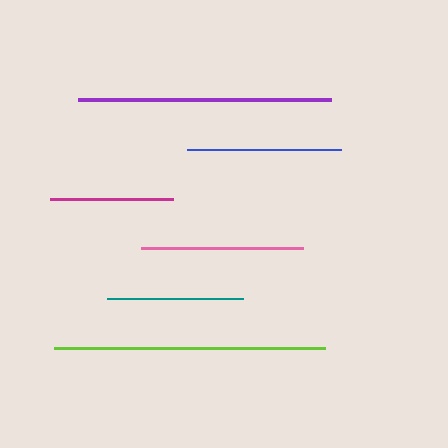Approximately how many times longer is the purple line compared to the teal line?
The purple line is approximately 1.8 times the length of the teal line.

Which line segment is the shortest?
The magenta line is the shortest at approximately 123 pixels.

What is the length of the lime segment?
The lime segment is approximately 271 pixels long.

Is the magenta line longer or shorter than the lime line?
The lime line is longer than the magenta line.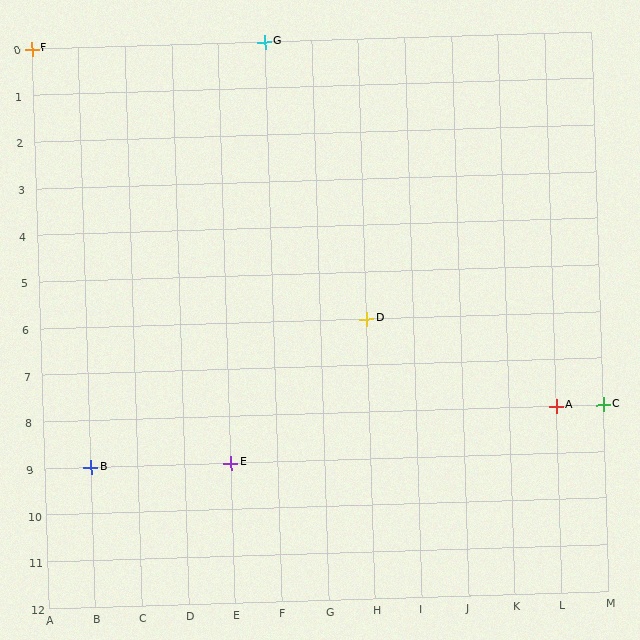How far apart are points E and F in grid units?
Points E and F are 4 columns and 9 rows apart (about 9.8 grid units diagonally).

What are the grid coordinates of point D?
Point D is at grid coordinates (H, 6).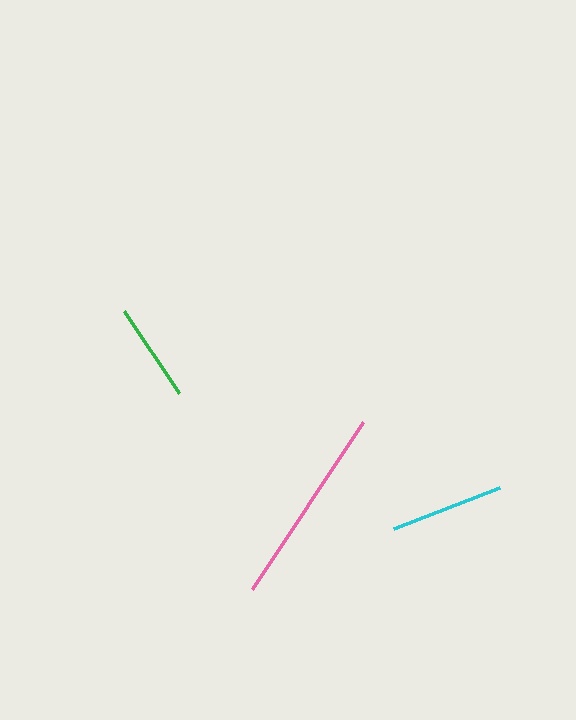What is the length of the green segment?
The green segment is approximately 98 pixels long.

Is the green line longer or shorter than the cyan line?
The cyan line is longer than the green line.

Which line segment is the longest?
The pink line is the longest at approximately 201 pixels.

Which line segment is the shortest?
The green line is the shortest at approximately 98 pixels.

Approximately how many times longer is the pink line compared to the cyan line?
The pink line is approximately 1.8 times the length of the cyan line.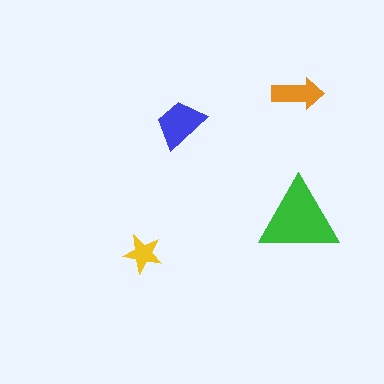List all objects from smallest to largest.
The yellow star, the orange arrow, the blue trapezoid, the green triangle.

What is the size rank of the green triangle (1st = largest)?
1st.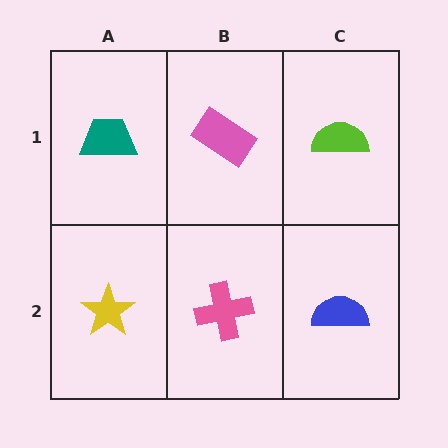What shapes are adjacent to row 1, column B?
A pink cross (row 2, column B), a teal trapezoid (row 1, column A), a lime semicircle (row 1, column C).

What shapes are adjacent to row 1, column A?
A yellow star (row 2, column A), a pink rectangle (row 1, column B).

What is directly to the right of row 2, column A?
A pink cross.